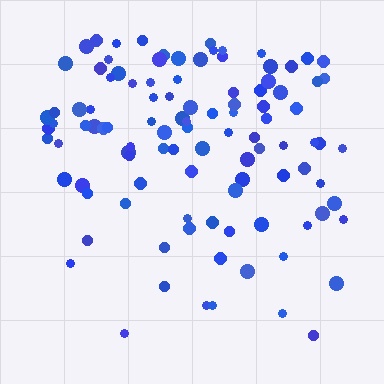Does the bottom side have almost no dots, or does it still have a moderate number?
Still a moderate number, just noticeably fewer than the top.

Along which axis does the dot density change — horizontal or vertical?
Vertical.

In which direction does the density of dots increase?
From bottom to top, with the top side densest.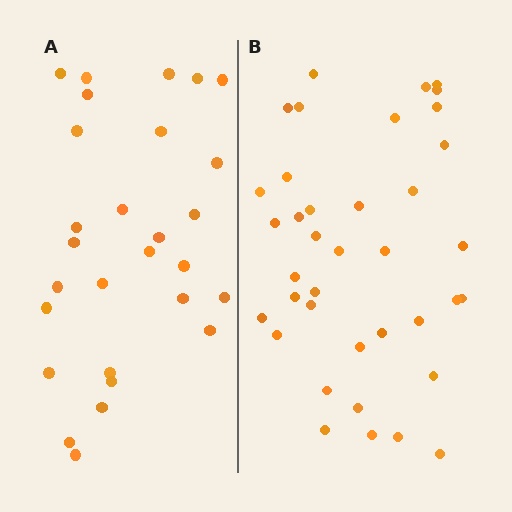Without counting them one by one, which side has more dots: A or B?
Region B (the right region) has more dots.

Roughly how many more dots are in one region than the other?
Region B has roughly 10 or so more dots than region A.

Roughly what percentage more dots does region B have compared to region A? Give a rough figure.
About 35% more.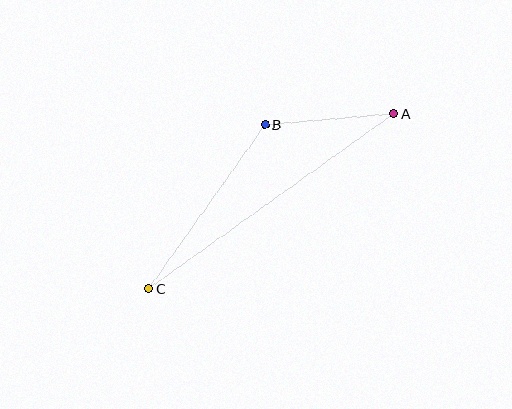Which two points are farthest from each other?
Points A and C are farthest from each other.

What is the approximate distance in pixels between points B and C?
The distance between B and C is approximately 201 pixels.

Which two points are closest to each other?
Points A and B are closest to each other.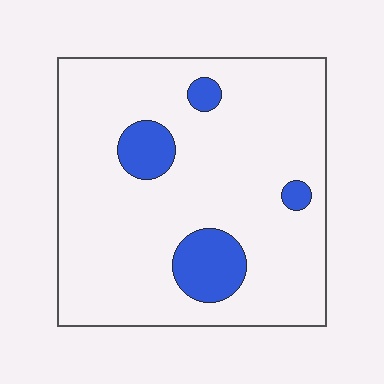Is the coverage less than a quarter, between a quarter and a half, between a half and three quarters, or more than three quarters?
Less than a quarter.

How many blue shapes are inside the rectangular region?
4.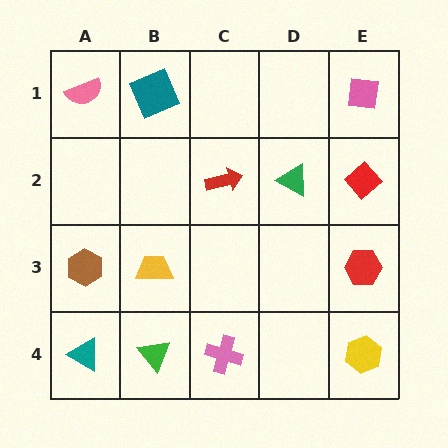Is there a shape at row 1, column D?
No, that cell is empty.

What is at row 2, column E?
A red diamond.